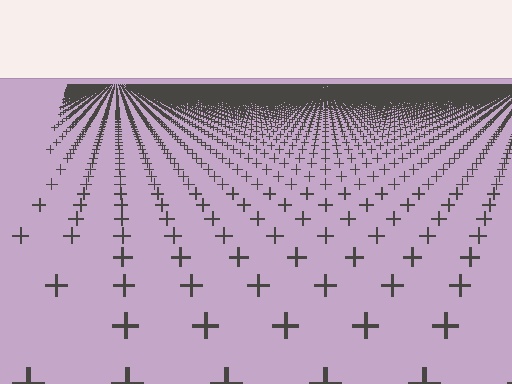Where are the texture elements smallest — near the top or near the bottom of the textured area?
Near the top.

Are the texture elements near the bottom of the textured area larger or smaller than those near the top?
Larger. Near the bottom, elements are closer to the viewer and appear at a bigger on-screen size.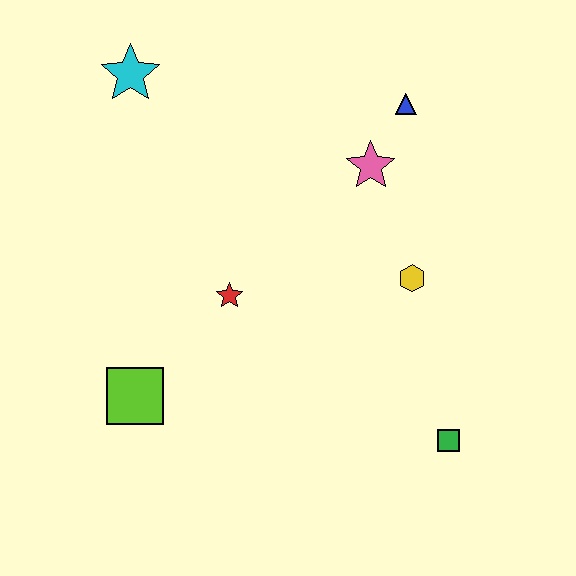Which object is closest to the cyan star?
The red star is closest to the cyan star.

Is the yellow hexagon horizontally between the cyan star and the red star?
No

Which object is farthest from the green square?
The cyan star is farthest from the green square.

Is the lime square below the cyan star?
Yes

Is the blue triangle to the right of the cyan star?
Yes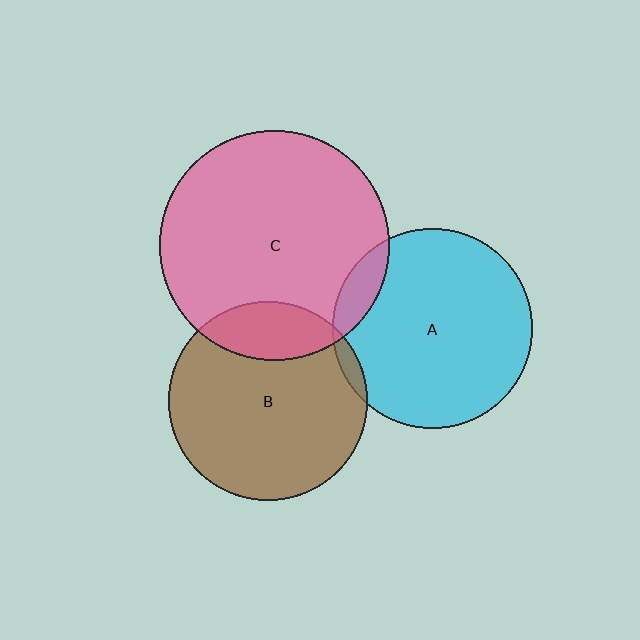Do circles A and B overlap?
Yes.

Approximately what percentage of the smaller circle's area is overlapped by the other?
Approximately 5%.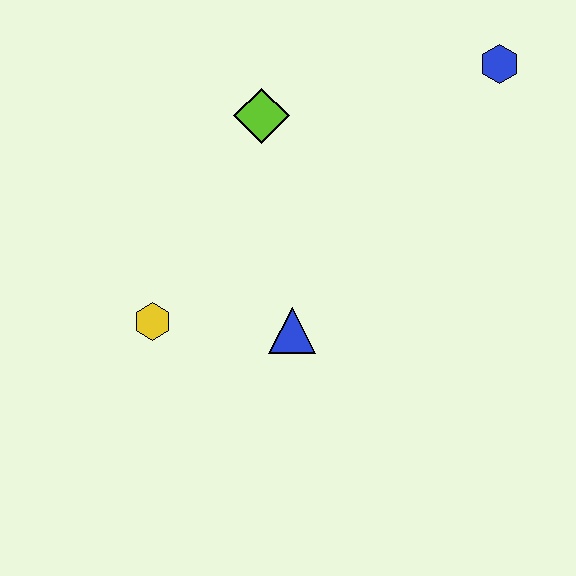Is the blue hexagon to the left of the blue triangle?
No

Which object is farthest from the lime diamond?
The blue hexagon is farthest from the lime diamond.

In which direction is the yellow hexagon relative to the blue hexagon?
The yellow hexagon is to the left of the blue hexagon.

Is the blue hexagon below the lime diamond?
No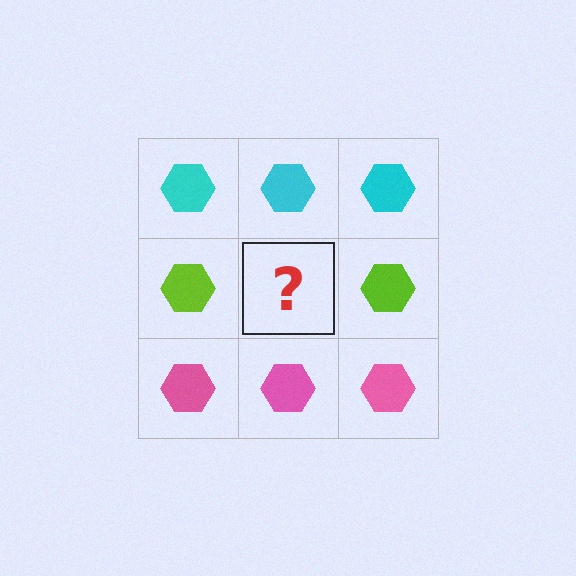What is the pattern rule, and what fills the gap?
The rule is that each row has a consistent color. The gap should be filled with a lime hexagon.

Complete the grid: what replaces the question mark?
The question mark should be replaced with a lime hexagon.